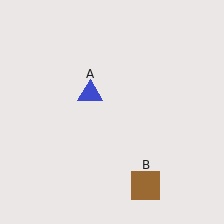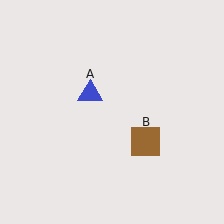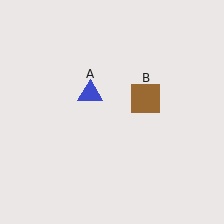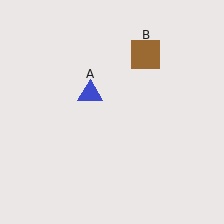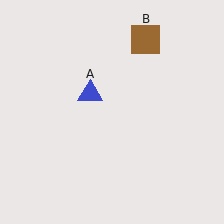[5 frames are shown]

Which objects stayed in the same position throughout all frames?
Blue triangle (object A) remained stationary.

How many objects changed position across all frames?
1 object changed position: brown square (object B).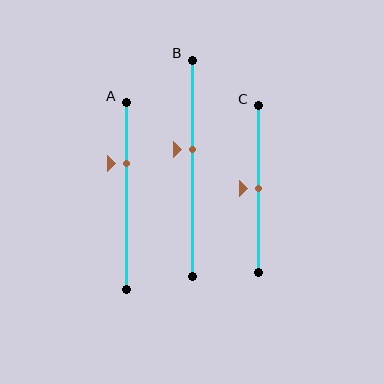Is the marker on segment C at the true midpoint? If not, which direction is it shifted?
Yes, the marker on segment C is at the true midpoint.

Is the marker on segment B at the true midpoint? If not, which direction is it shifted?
No, the marker on segment B is shifted upward by about 9% of the segment length.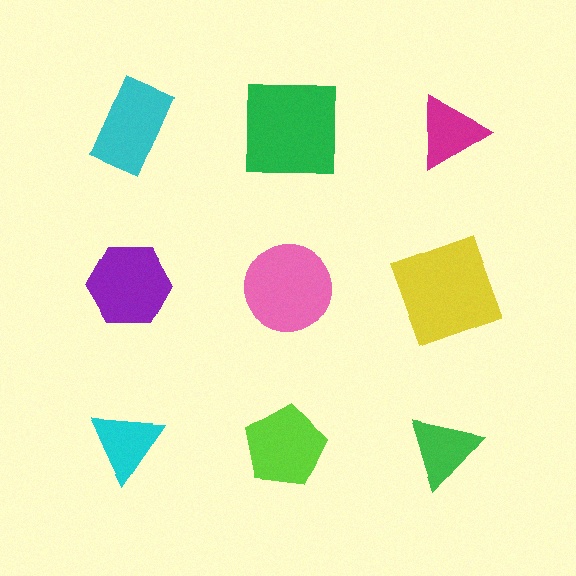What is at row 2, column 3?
A yellow square.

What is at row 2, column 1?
A purple hexagon.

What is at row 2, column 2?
A pink circle.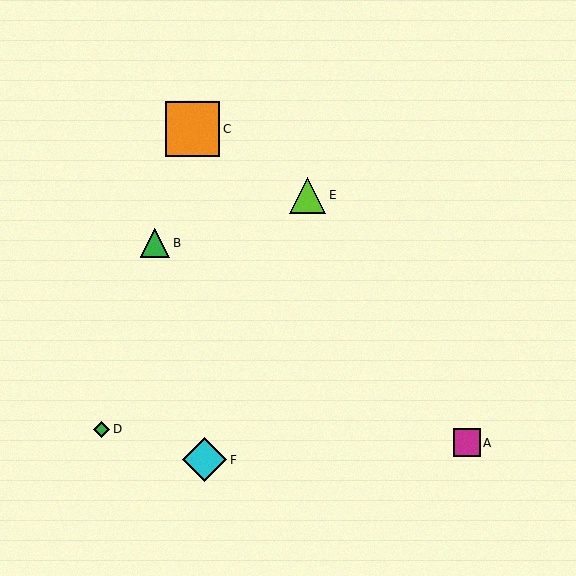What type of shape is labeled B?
Shape B is a green triangle.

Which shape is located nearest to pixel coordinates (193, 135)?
The orange square (labeled C) at (193, 129) is nearest to that location.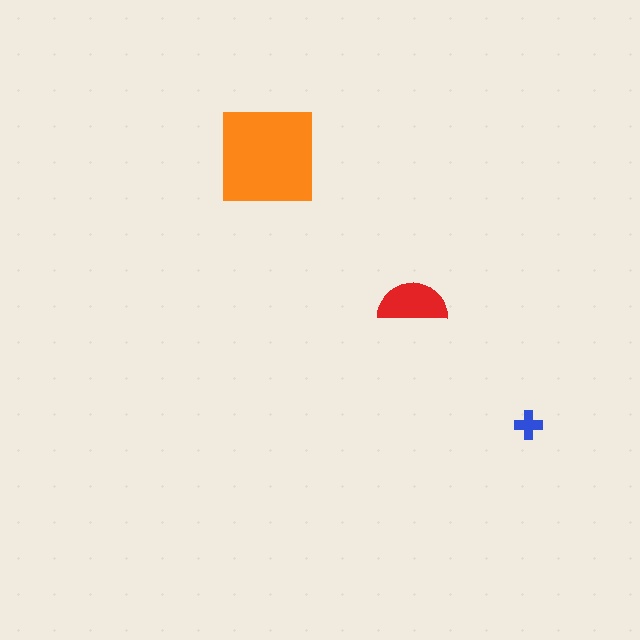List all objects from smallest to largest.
The blue cross, the red semicircle, the orange square.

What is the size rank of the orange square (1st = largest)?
1st.